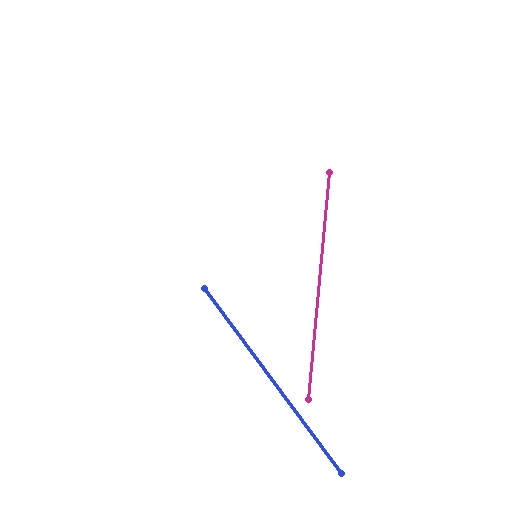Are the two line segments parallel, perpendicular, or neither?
Neither parallel nor perpendicular — they differ by about 42°.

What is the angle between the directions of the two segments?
Approximately 42 degrees.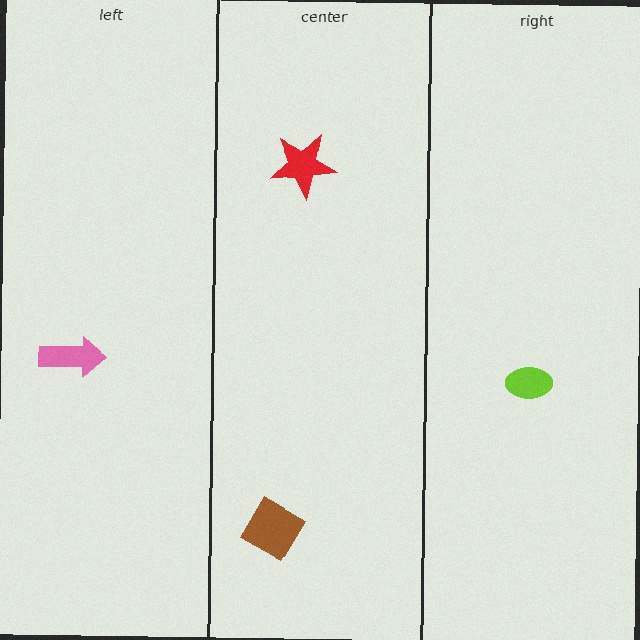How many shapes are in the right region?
1.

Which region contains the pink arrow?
The left region.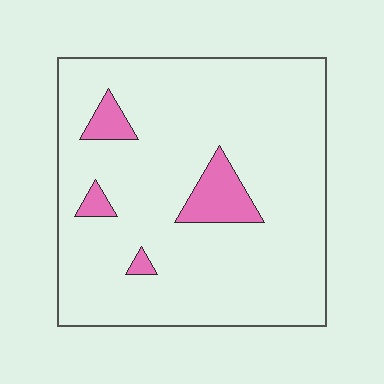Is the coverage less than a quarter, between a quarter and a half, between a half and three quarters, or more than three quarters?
Less than a quarter.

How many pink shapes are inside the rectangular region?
4.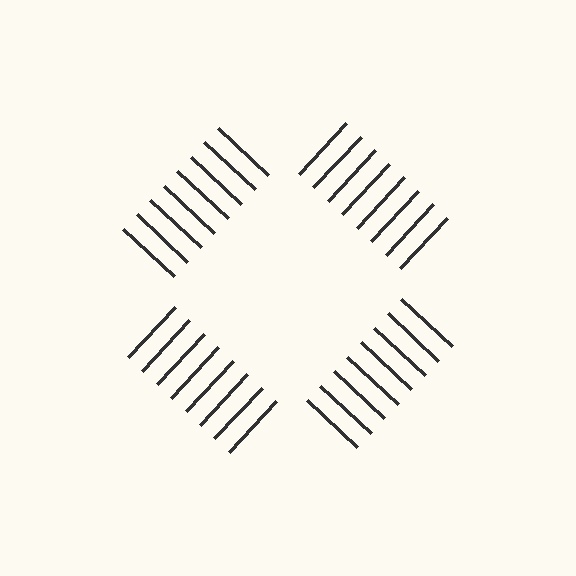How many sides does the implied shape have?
4 sides — the line-ends trace a square.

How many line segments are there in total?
32 — 8 along each of the 4 edges.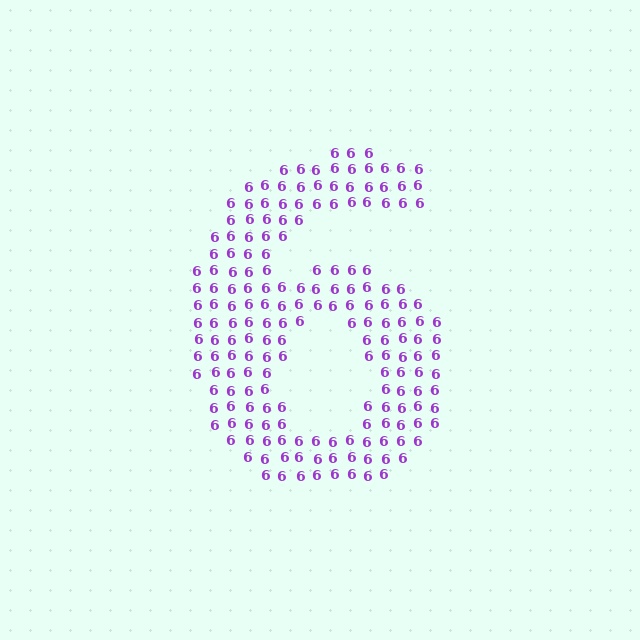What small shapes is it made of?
It is made of small digit 6's.